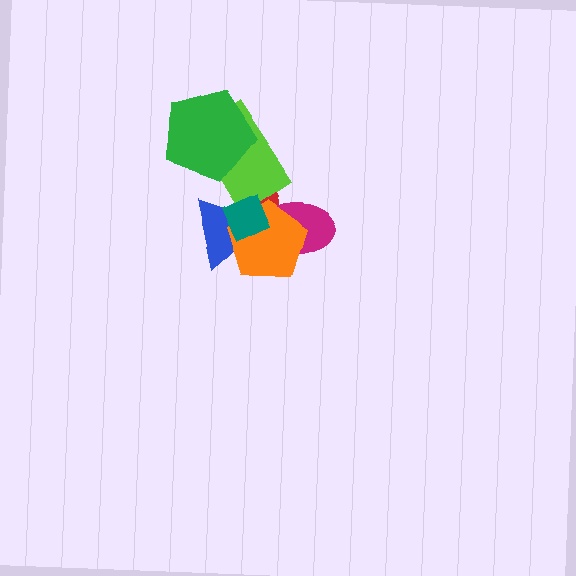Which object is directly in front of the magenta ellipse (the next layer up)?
The orange pentagon is directly in front of the magenta ellipse.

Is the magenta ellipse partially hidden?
Yes, it is partially covered by another shape.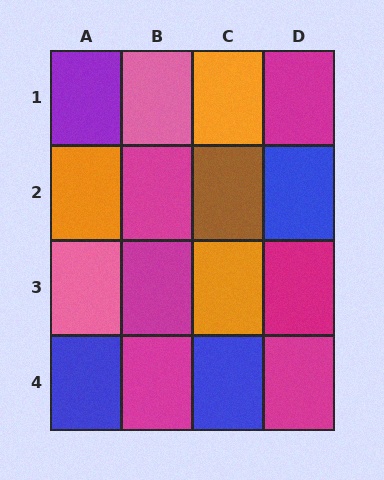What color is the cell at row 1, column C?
Orange.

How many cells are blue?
3 cells are blue.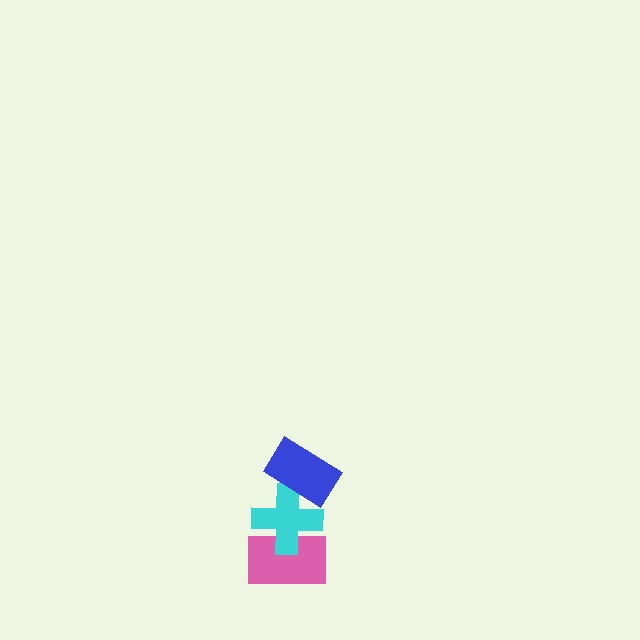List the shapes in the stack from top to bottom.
From top to bottom: the blue rectangle, the cyan cross, the pink rectangle.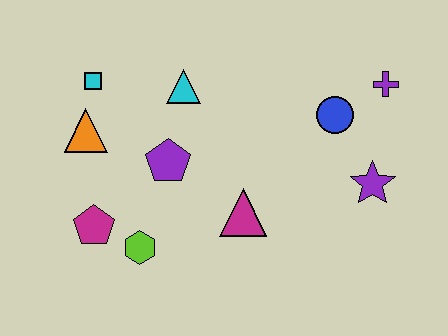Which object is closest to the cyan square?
The orange triangle is closest to the cyan square.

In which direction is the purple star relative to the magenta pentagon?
The purple star is to the right of the magenta pentagon.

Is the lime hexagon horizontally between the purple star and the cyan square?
Yes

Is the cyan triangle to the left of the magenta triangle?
Yes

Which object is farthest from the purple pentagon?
The purple cross is farthest from the purple pentagon.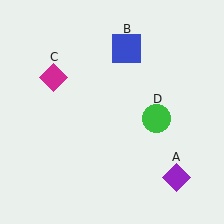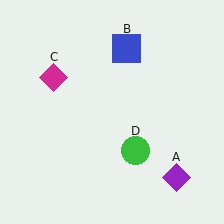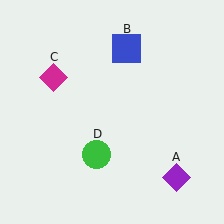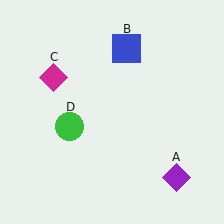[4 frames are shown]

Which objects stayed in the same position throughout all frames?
Purple diamond (object A) and blue square (object B) and magenta diamond (object C) remained stationary.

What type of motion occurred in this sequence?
The green circle (object D) rotated clockwise around the center of the scene.